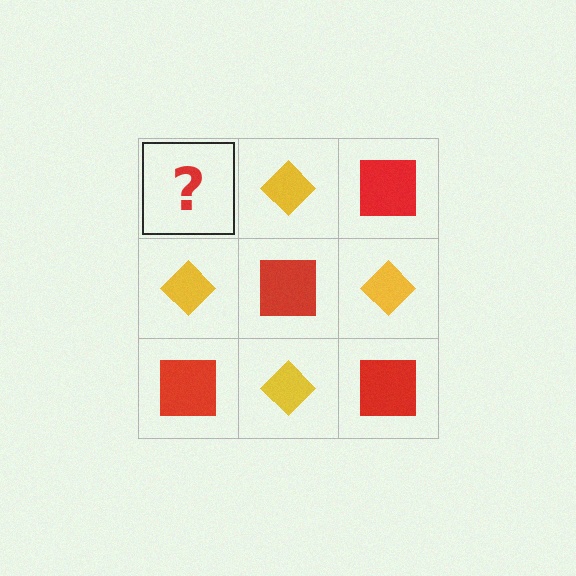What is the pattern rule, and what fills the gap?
The rule is that it alternates red square and yellow diamond in a checkerboard pattern. The gap should be filled with a red square.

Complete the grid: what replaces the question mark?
The question mark should be replaced with a red square.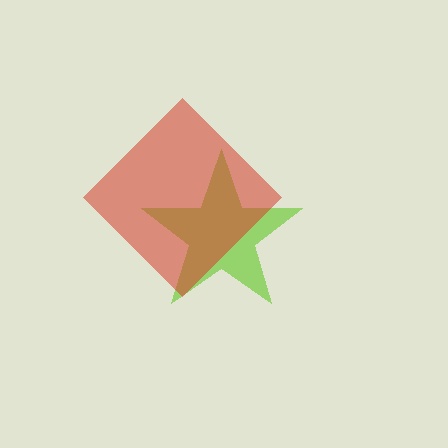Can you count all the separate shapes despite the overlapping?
Yes, there are 2 separate shapes.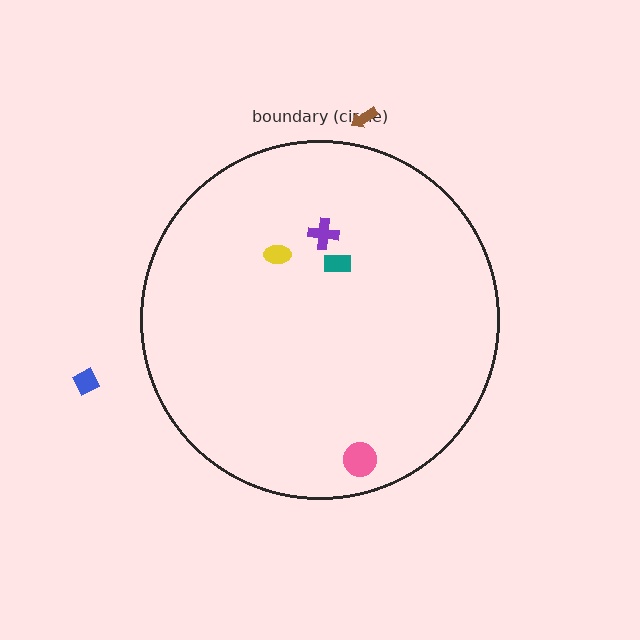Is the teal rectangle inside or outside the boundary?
Inside.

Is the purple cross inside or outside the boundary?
Inside.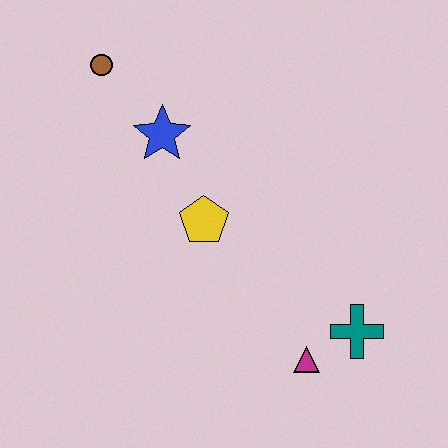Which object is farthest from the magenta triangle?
The brown circle is farthest from the magenta triangle.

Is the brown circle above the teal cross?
Yes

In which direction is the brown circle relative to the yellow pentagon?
The brown circle is above the yellow pentagon.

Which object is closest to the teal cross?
The magenta triangle is closest to the teal cross.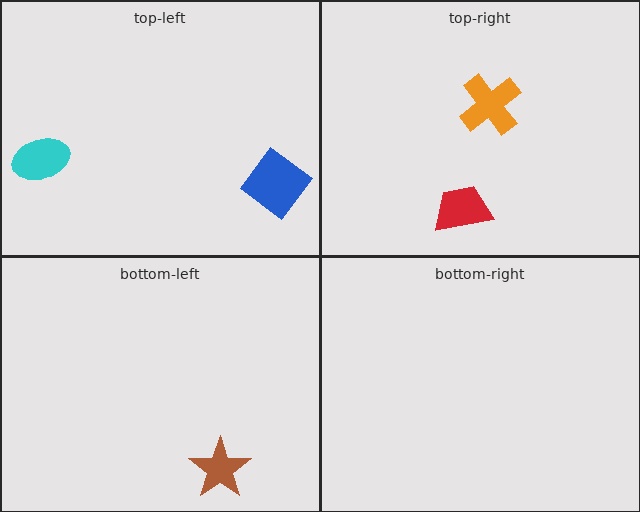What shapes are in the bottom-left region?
The brown star.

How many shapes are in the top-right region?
2.